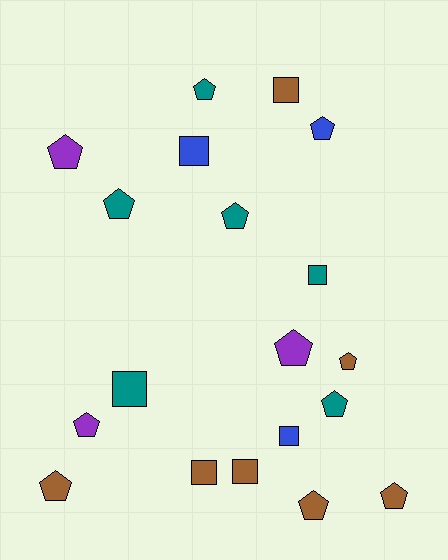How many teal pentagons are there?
There are 4 teal pentagons.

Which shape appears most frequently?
Pentagon, with 12 objects.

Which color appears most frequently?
Brown, with 7 objects.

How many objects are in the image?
There are 19 objects.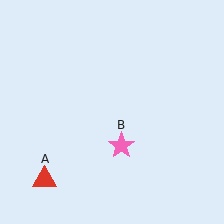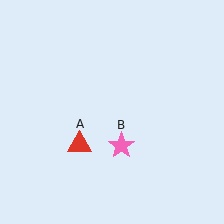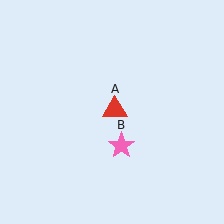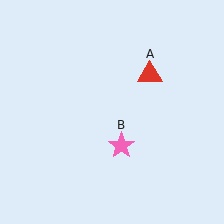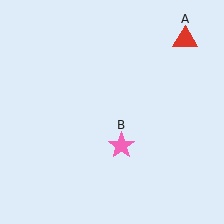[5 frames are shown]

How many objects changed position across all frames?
1 object changed position: red triangle (object A).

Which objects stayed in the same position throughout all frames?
Pink star (object B) remained stationary.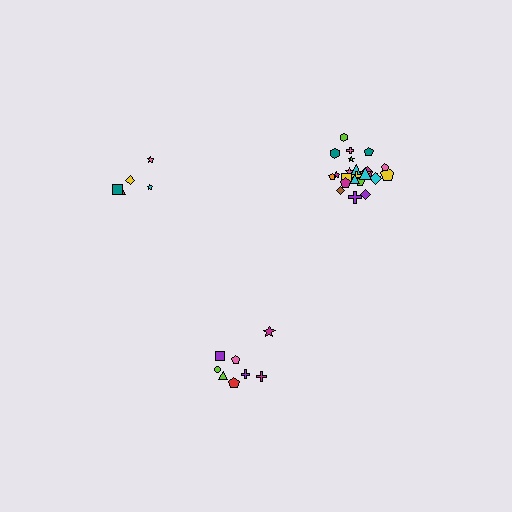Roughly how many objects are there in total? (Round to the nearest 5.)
Roughly 40 objects in total.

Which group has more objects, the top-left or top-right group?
The top-right group.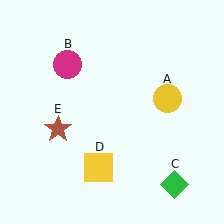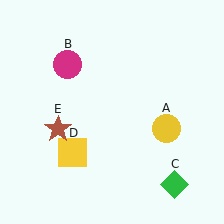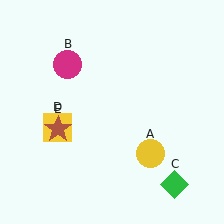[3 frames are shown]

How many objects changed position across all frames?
2 objects changed position: yellow circle (object A), yellow square (object D).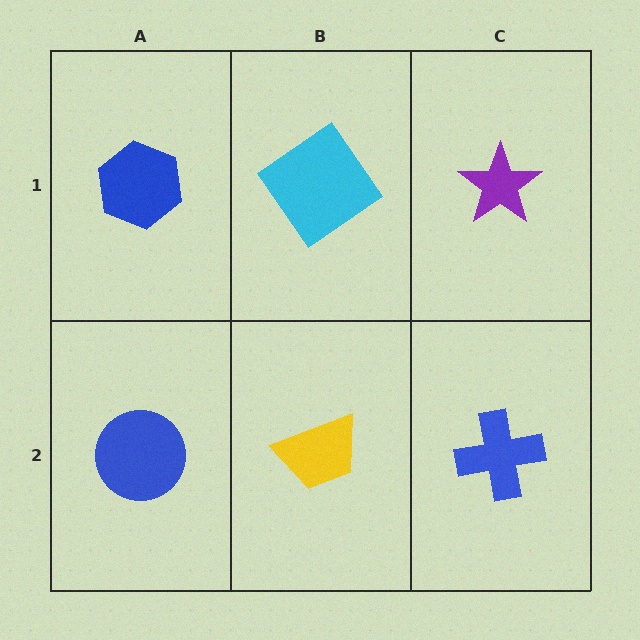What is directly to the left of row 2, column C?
A yellow trapezoid.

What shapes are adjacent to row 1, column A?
A blue circle (row 2, column A), a cyan diamond (row 1, column B).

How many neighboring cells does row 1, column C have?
2.